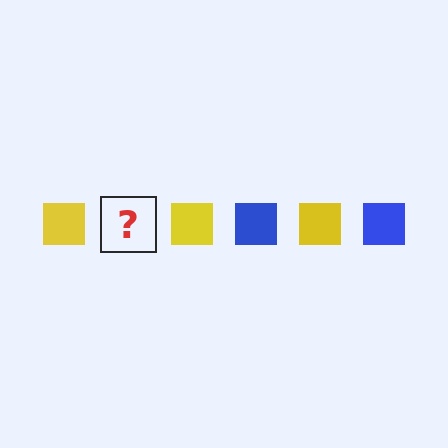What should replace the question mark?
The question mark should be replaced with a blue square.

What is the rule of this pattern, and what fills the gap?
The rule is that the pattern cycles through yellow, blue squares. The gap should be filled with a blue square.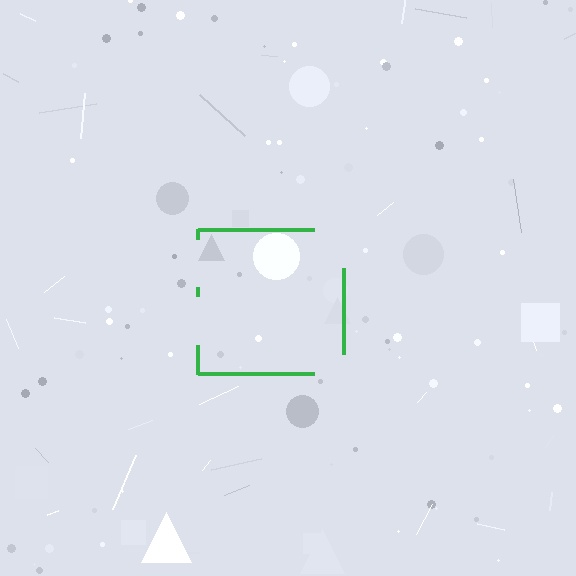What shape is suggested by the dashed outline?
The dashed outline suggests a square.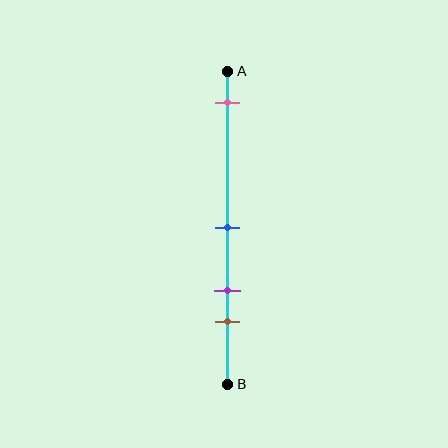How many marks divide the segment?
There are 4 marks dividing the segment.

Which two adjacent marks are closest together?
The purple and brown marks are the closest adjacent pair.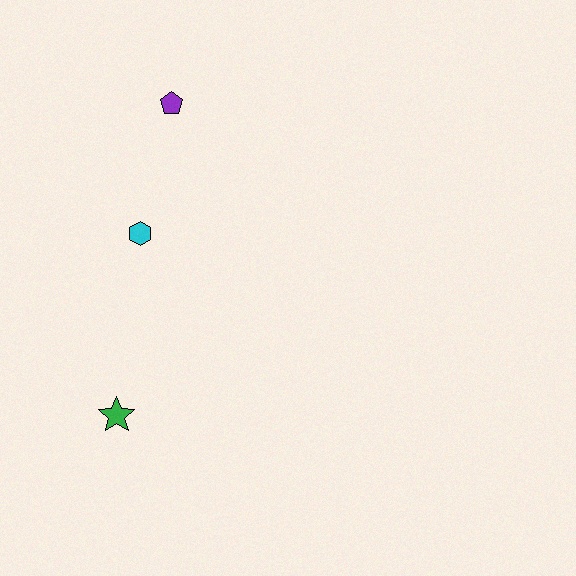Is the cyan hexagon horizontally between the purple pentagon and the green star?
Yes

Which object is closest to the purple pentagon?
The cyan hexagon is closest to the purple pentagon.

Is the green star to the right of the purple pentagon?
No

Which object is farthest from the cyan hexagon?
The green star is farthest from the cyan hexagon.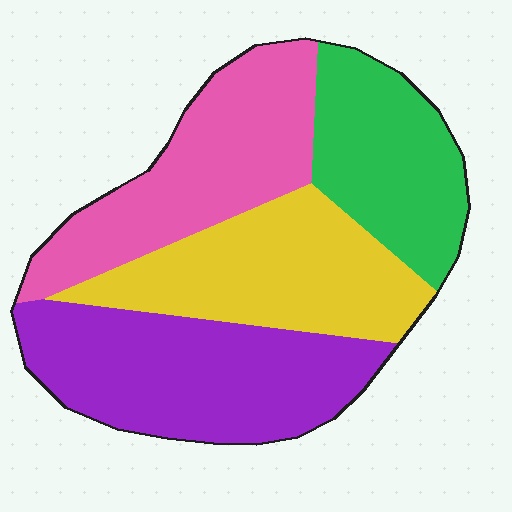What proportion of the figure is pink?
Pink covers 25% of the figure.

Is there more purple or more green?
Purple.